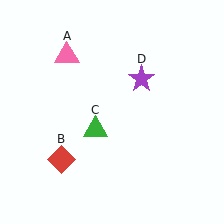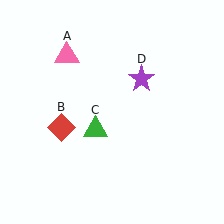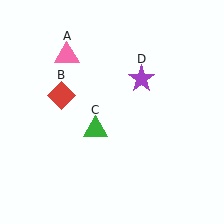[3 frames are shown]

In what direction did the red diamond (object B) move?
The red diamond (object B) moved up.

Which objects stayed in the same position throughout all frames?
Pink triangle (object A) and green triangle (object C) and purple star (object D) remained stationary.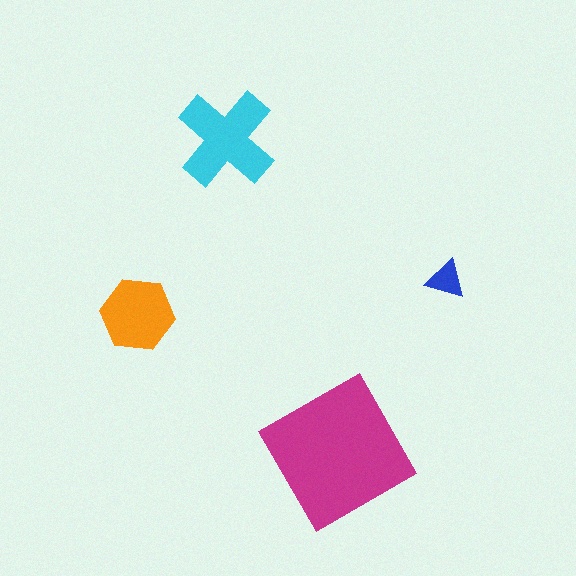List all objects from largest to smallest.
The magenta square, the cyan cross, the orange hexagon, the blue triangle.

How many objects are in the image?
There are 4 objects in the image.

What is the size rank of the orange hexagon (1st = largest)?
3rd.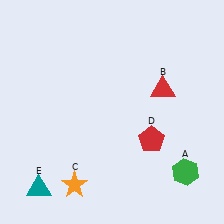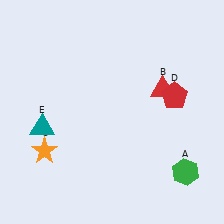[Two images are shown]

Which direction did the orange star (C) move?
The orange star (C) moved up.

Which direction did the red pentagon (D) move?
The red pentagon (D) moved up.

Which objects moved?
The objects that moved are: the orange star (C), the red pentagon (D), the teal triangle (E).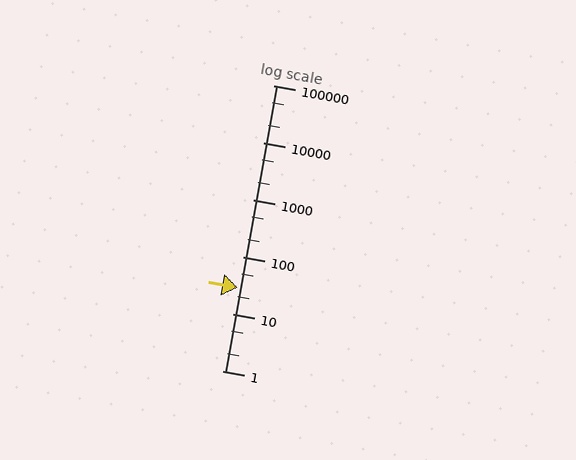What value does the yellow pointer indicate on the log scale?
The pointer indicates approximately 29.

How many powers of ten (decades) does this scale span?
The scale spans 5 decades, from 1 to 100000.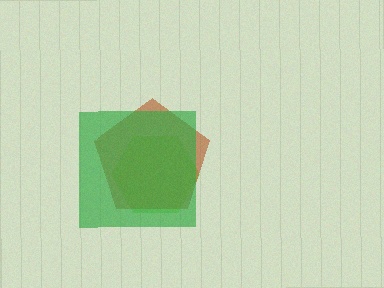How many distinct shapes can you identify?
There are 3 distinct shapes: a lime hexagon, a brown pentagon, a green square.